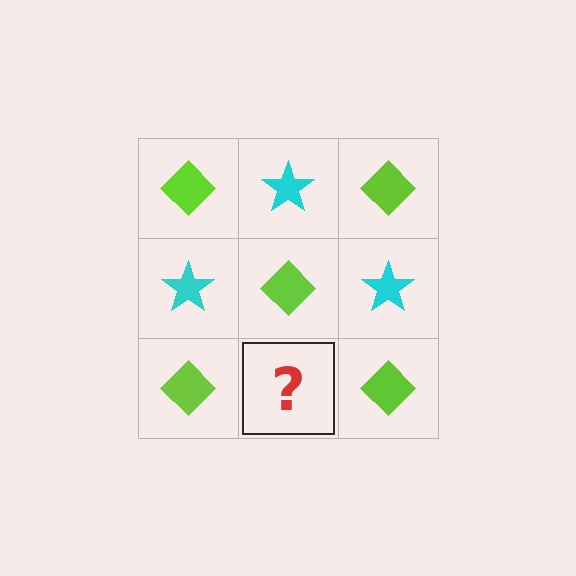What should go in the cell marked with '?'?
The missing cell should contain a cyan star.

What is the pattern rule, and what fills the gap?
The rule is that it alternates lime diamond and cyan star in a checkerboard pattern. The gap should be filled with a cyan star.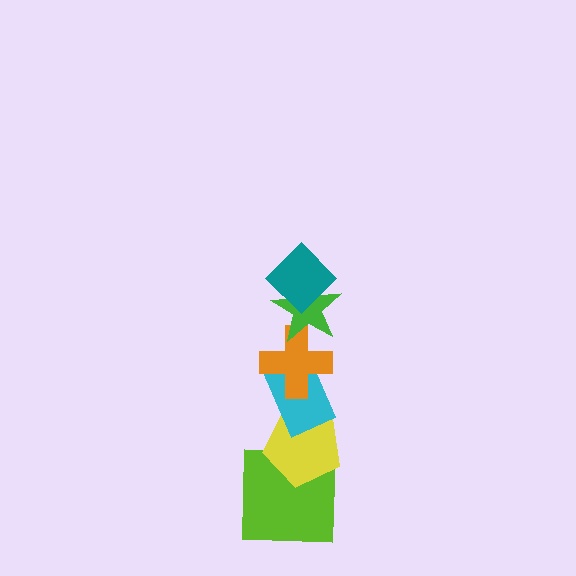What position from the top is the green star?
The green star is 2nd from the top.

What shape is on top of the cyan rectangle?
The orange cross is on top of the cyan rectangle.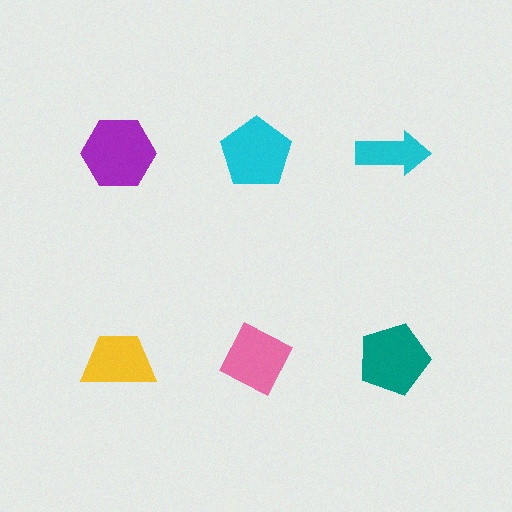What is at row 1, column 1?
A purple hexagon.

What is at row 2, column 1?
A yellow trapezoid.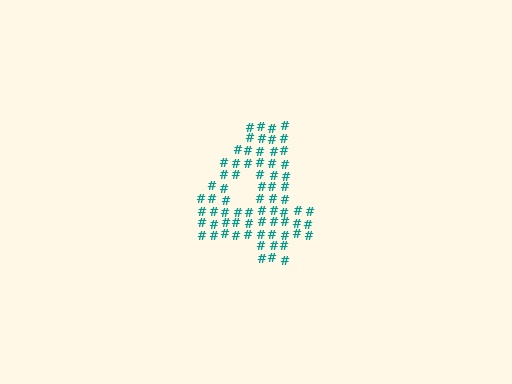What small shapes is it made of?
It is made of small hash symbols.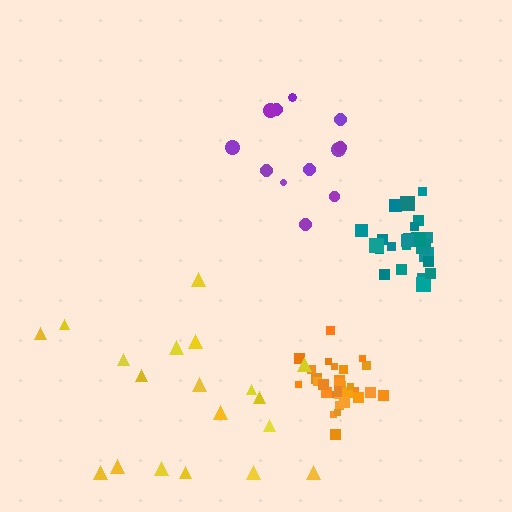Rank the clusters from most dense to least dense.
orange, teal, purple, yellow.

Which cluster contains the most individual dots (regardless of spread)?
Orange (30).